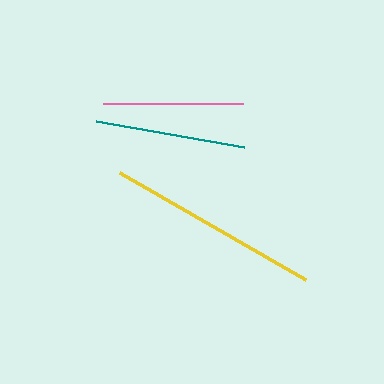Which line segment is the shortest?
The pink line is the shortest at approximately 140 pixels.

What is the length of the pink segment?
The pink segment is approximately 140 pixels long.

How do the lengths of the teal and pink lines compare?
The teal and pink lines are approximately the same length.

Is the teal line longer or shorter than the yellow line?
The yellow line is longer than the teal line.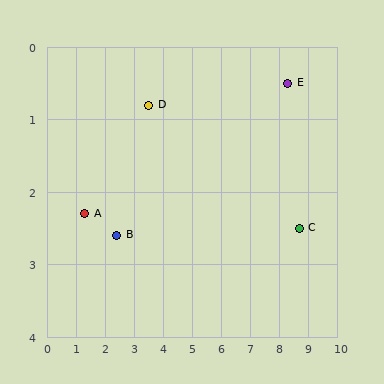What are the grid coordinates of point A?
Point A is at approximately (1.3, 2.3).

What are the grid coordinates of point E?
Point E is at approximately (8.3, 0.5).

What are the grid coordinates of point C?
Point C is at approximately (8.7, 2.5).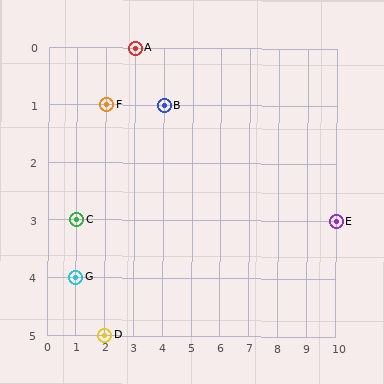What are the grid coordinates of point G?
Point G is at grid coordinates (1, 4).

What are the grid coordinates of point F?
Point F is at grid coordinates (2, 1).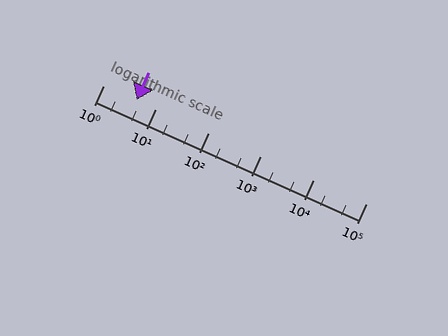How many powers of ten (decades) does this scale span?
The scale spans 5 decades, from 1 to 100000.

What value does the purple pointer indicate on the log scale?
The pointer indicates approximately 4.3.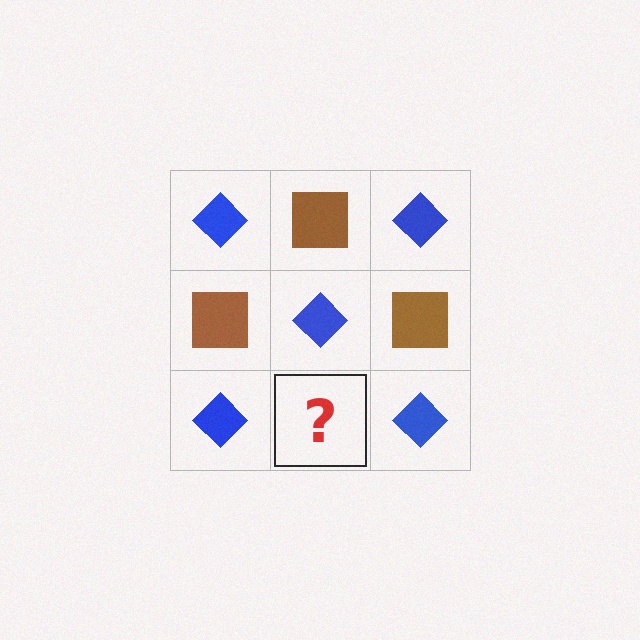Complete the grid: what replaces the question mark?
The question mark should be replaced with a brown square.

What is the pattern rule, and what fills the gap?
The rule is that it alternates blue diamond and brown square in a checkerboard pattern. The gap should be filled with a brown square.